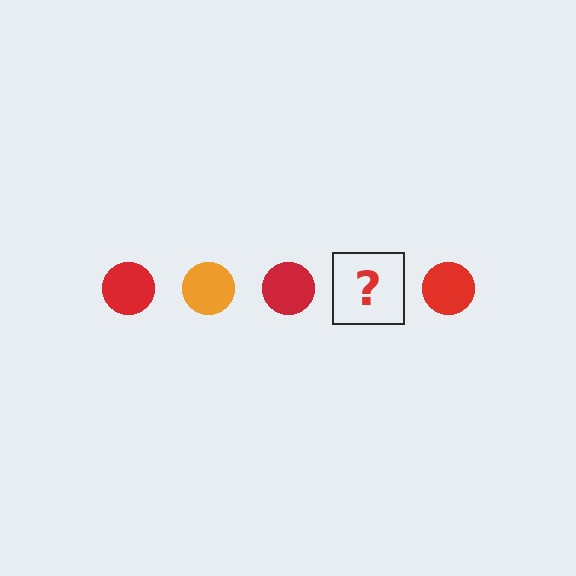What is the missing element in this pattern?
The missing element is an orange circle.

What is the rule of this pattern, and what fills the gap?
The rule is that the pattern cycles through red, orange circles. The gap should be filled with an orange circle.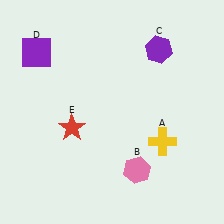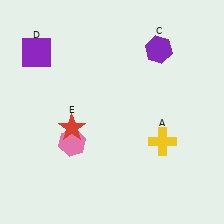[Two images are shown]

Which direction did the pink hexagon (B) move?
The pink hexagon (B) moved left.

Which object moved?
The pink hexagon (B) moved left.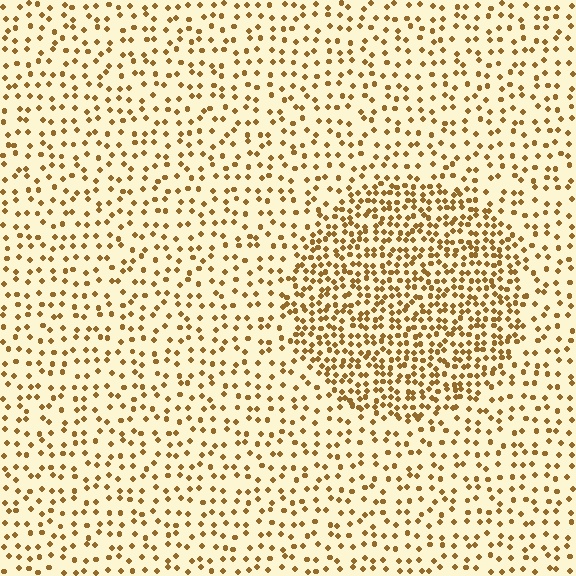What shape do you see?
I see a circle.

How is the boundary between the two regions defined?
The boundary is defined by a change in element density (approximately 2.1x ratio). All elements are the same color, size, and shape.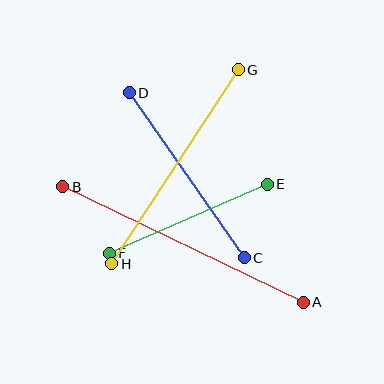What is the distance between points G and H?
The distance is approximately 232 pixels.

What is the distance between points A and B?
The distance is approximately 267 pixels.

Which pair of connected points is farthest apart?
Points A and B are farthest apart.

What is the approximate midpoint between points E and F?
The midpoint is at approximately (188, 219) pixels.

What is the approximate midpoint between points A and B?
The midpoint is at approximately (183, 245) pixels.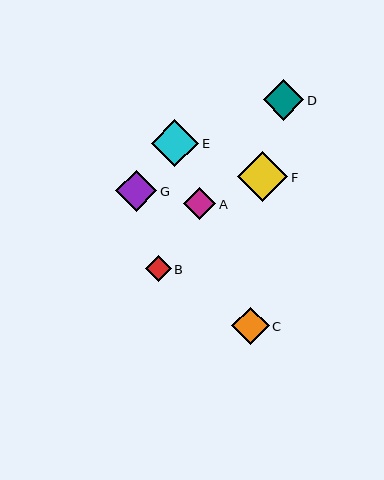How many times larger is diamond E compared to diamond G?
Diamond E is approximately 1.2 times the size of diamond G.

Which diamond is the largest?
Diamond F is the largest with a size of approximately 50 pixels.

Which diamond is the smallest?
Diamond B is the smallest with a size of approximately 26 pixels.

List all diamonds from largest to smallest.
From largest to smallest: F, E, G, D, C, A, B.